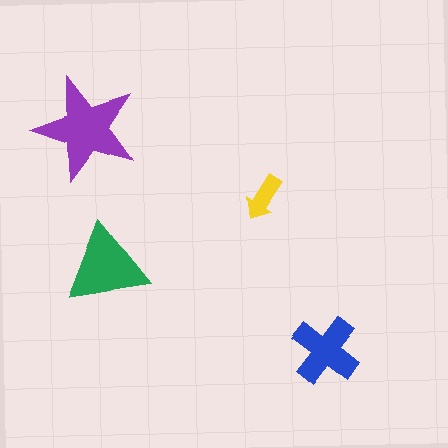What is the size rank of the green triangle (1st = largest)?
2nd.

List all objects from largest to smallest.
The purple star, the green triangle, the blue cross, the yellow arrow.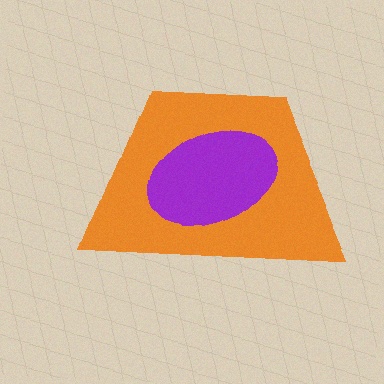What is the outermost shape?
The orange trapezoid.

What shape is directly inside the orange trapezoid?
The purple ellipse.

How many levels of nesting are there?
2.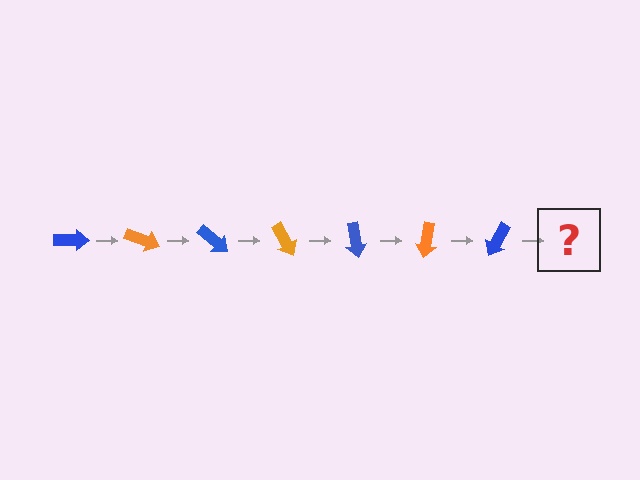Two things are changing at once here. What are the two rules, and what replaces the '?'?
The two rules are that it rotates 20 degrees each step and the color cycles through blue and orange. The '?' should be an orange arrow, rotated 140 degrees from the start.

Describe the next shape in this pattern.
It should be an orange arrow, rotated 140 degrees from the start.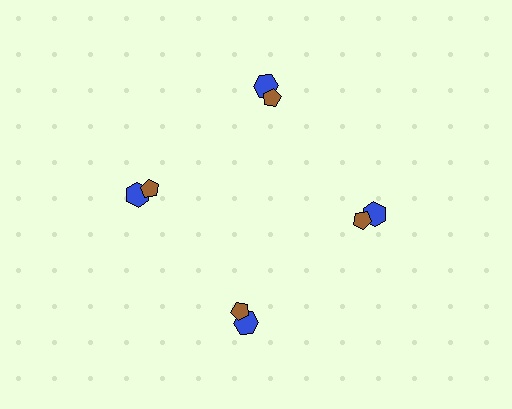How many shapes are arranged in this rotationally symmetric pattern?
There are 8 shapes, arranged in 4 groups of 2.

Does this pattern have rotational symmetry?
Yes, this pattern has 4-fold rotational symmetry. It looks the same after rotating 90 degrees around the center.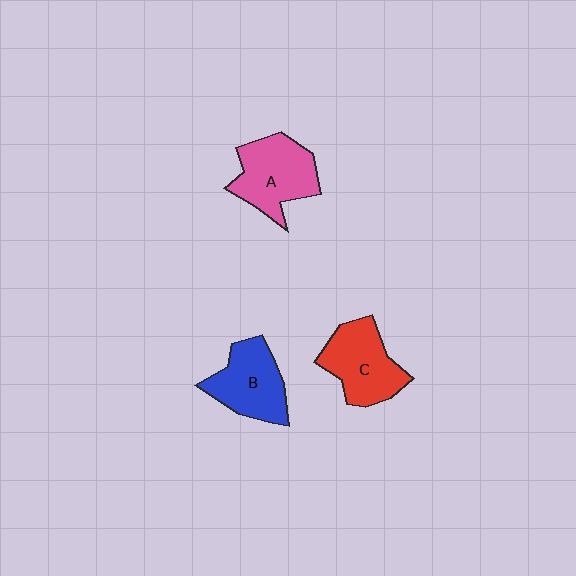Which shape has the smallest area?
Shape B (blue).